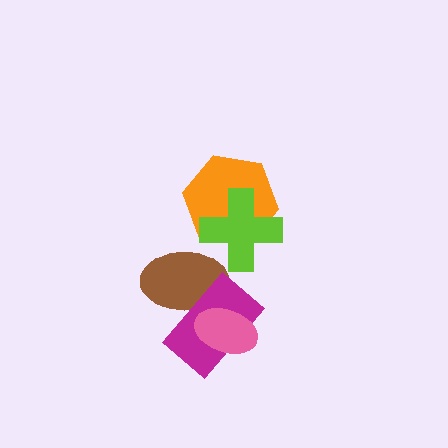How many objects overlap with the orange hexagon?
1 object overlaps with the orange hexagon.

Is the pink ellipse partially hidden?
No, no other shape covers it.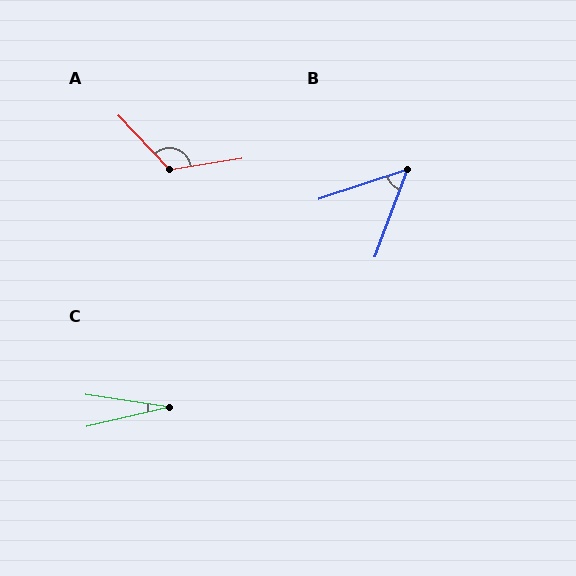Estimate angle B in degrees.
Approximately 51 degrees.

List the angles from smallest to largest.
C (22°), B (51°), A (124°).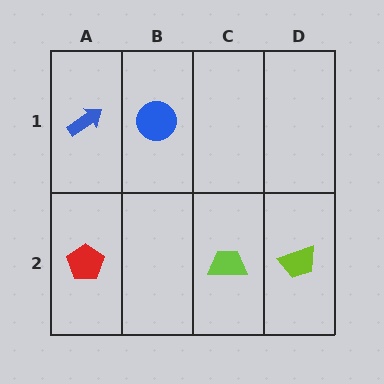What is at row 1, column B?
A blue circle.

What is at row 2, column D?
A lime trapezoid.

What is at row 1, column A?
A blue arrow.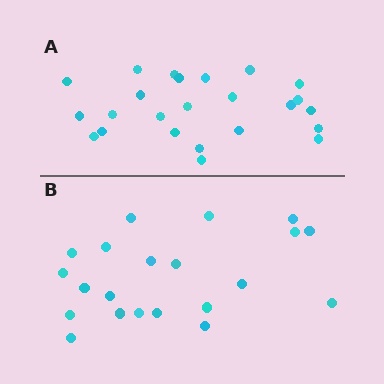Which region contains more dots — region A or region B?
Region A (the top region) has more dots.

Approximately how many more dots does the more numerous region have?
Region A has just a few more — roughly 2 or 3 more dots than region B.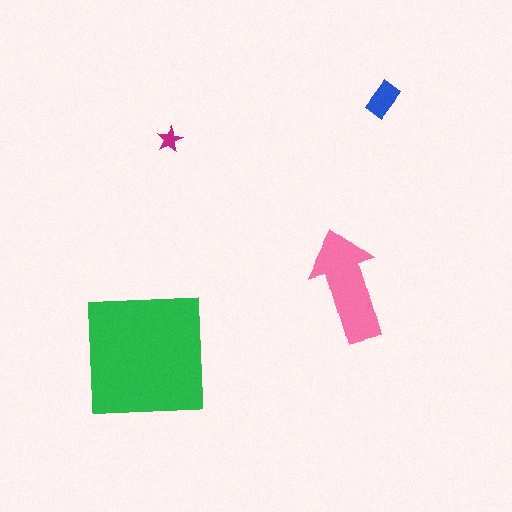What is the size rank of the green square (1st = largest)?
1st.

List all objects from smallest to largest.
The magenta star, the blue rectangle, the pink arrow, the green square.